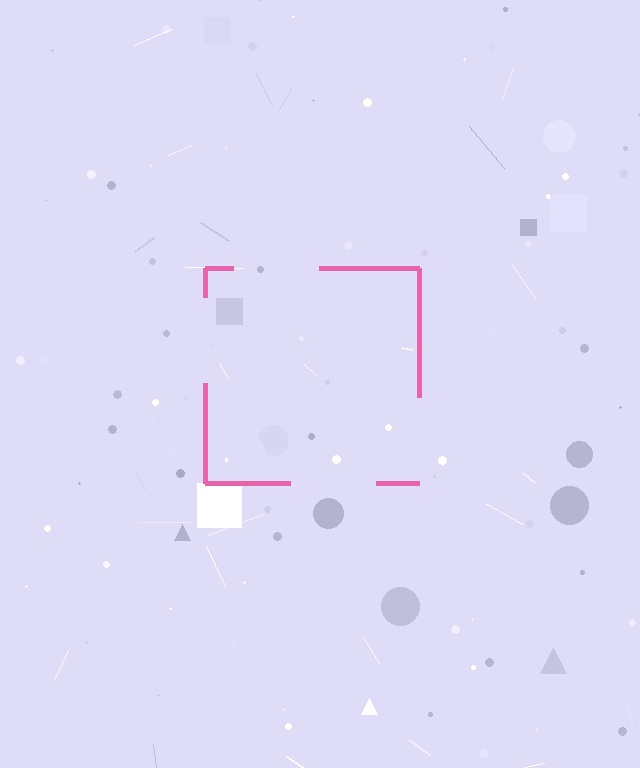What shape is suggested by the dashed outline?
The dashed outline suggests a square.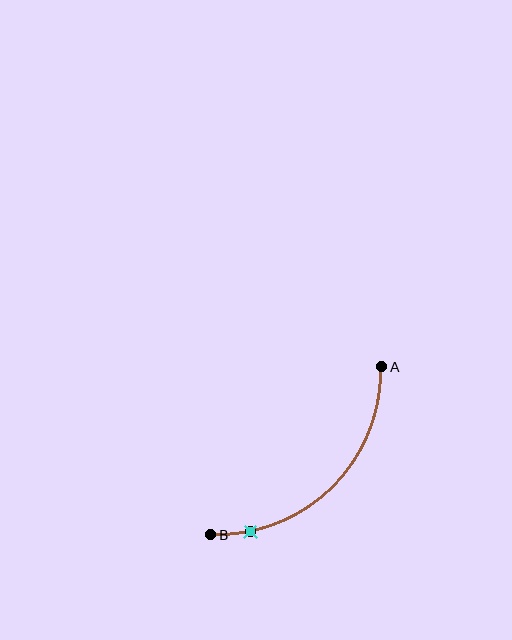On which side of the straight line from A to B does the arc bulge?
The arc bulges below and to the right of the straight line connecting A and B.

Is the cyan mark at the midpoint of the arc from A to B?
No. The cyan mark lies on the arc but is closer to endpoint B. The arc midpoint would be at the point on the curve equidistant along the arc from both A and B.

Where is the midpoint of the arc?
The arc midpoint is the point on the curve farthest from the straight line joining A and B. It sits below and to the right of that line.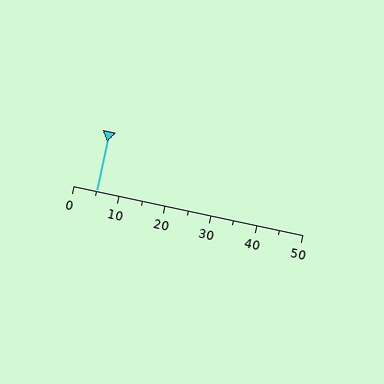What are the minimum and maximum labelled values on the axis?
The axis runs from 0 to 50.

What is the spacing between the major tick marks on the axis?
The major ticks are spaced 10 apart.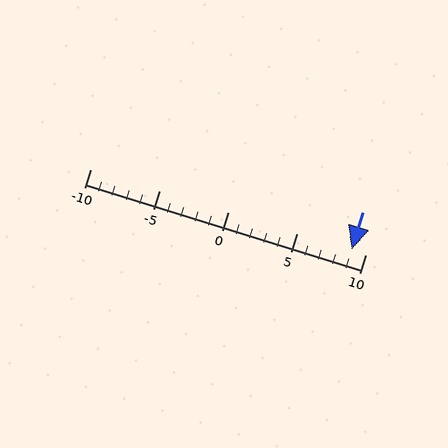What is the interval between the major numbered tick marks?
The major tick marks are spaced 5 units apart.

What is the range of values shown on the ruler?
The ruler shows values from -10 to 10.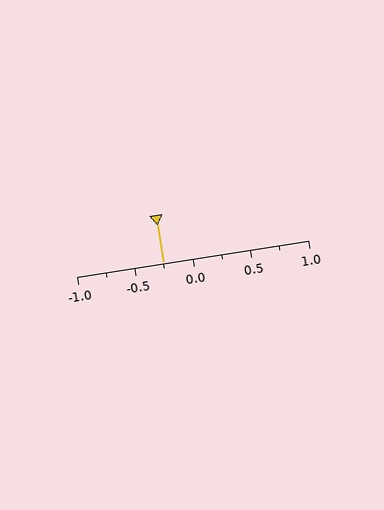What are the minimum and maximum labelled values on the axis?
The axis runs from -1.0 to 1.0.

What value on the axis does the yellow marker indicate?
The marker indicates approximately -0.25.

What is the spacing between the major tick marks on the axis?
The major ticks are spaced 0.5 apart.